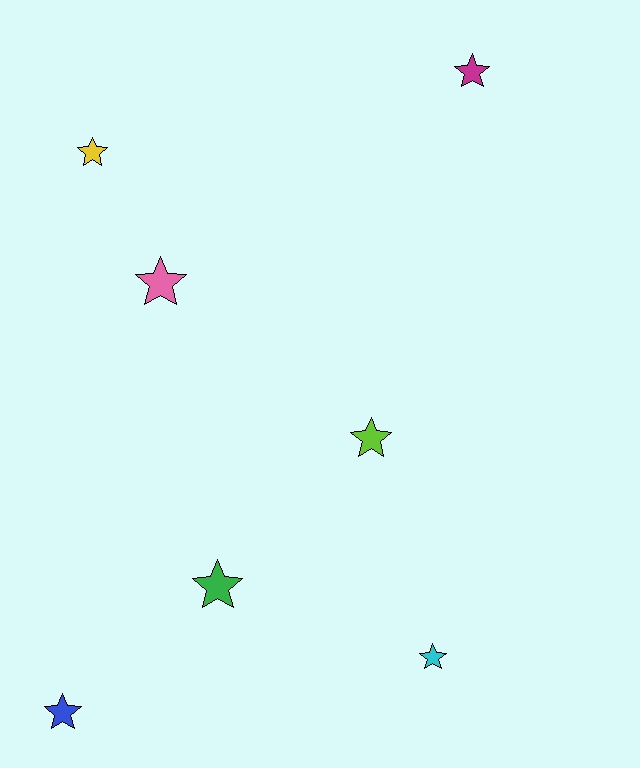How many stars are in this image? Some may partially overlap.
There are 7 stars.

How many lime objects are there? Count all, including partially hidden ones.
There is 1 lime object.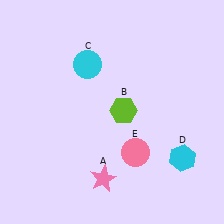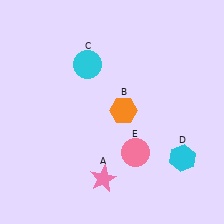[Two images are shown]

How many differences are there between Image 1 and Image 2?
There is 1 difference between the two images.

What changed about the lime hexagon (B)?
In Image 1, B is lime. In Image 2, it changed to orange.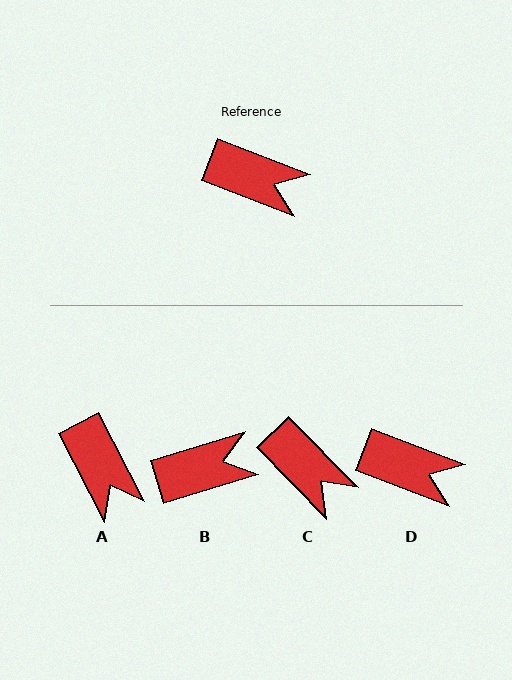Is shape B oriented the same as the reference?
No, it is off by about 38 degrees.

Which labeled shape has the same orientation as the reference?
D.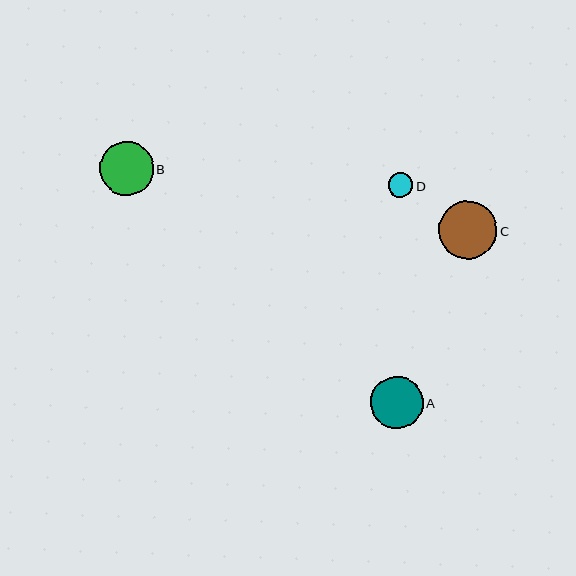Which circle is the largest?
Circle C is the largest with a size of approximately 58 pixels.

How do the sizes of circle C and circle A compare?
Circle C and circle A are approximately the same size.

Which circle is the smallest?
Circle D is the smallest with a size of approximately 25 pixels.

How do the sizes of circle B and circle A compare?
Circle B and circle A are approximately the same size.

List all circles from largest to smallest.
From largest to smallest: C, B, A, D.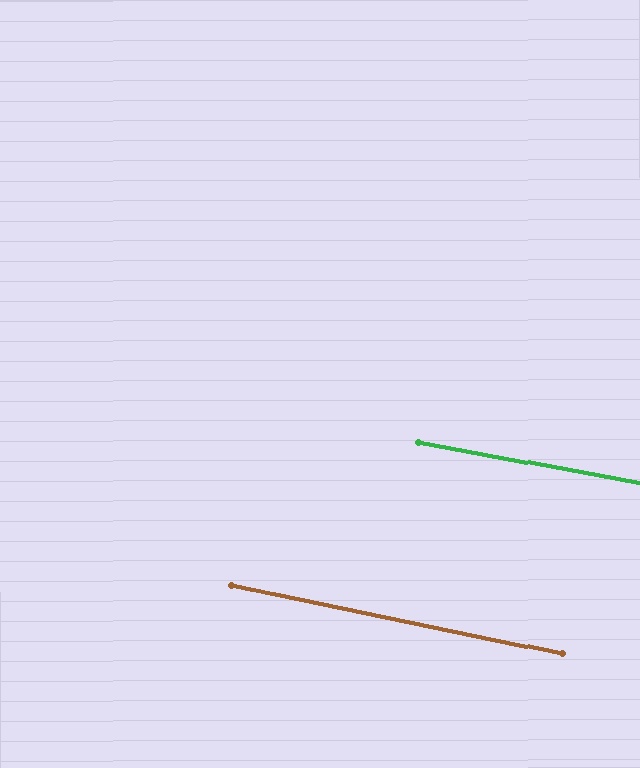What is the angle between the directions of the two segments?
Approximately 1 degree.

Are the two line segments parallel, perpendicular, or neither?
Parallel — their directions differ by only 1.1°.